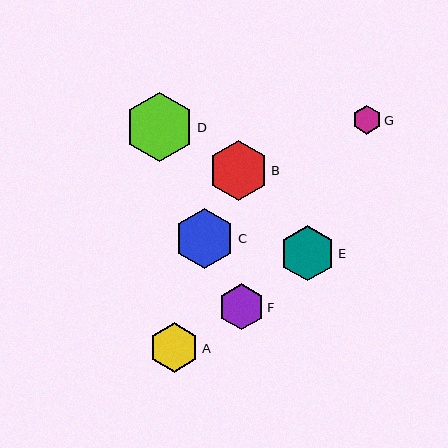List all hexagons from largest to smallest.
From largest to smallest: D, C, B, E, A, F, G.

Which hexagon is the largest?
Hexagon D is the largest with a size of approximately 69 pixels.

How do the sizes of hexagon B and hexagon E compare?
Hexagon B and hexagon E are approximately the same size.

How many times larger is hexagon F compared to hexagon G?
Hexagon F is approximately 1.6 times the size of hexagon G.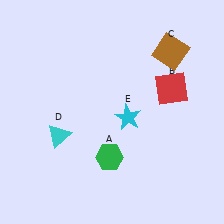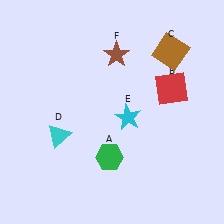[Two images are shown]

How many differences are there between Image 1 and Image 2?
There is 1 difference between the two images.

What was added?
A brown star (F) was added in Image 2.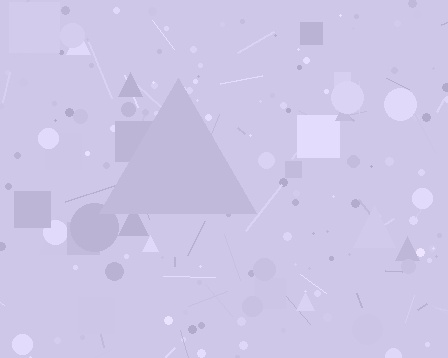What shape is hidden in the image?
A triangle is hidden in the image.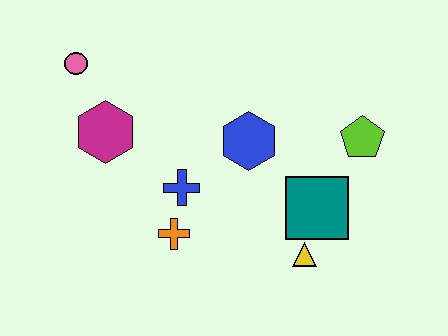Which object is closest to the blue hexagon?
The blue cross is closest to the blue hexagon.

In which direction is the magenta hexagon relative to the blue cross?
The magenta hexagon is to the left of the blue cross.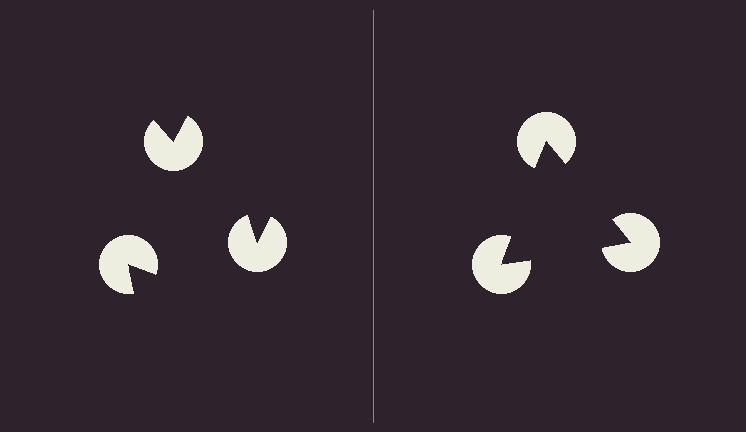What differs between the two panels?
The pac-man discs are positioned identically on both sides; only the wedge orientations differ. On the right they align to a triangle; on the left they are misaligned.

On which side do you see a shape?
An illusory triangle appears on the right side. On the left side the wedge cuts are rotated, so no coherent shape forms.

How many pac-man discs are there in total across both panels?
6 — 3 on each side.